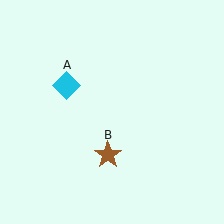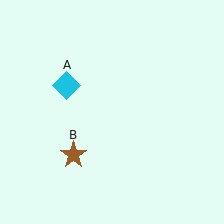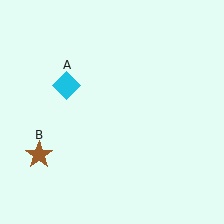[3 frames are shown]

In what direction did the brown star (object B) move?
The brown star (object B) moved left.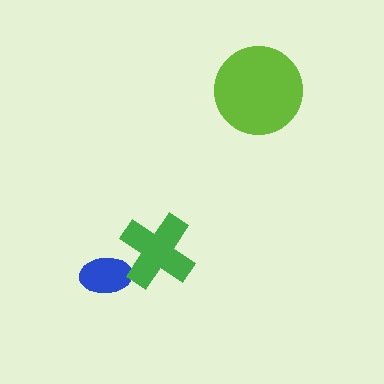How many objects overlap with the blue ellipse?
1 object overlaps with the blue ellipse.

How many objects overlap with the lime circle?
0 objects overlap with the lime circle.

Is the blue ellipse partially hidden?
Yes, it is partially covered by another shape.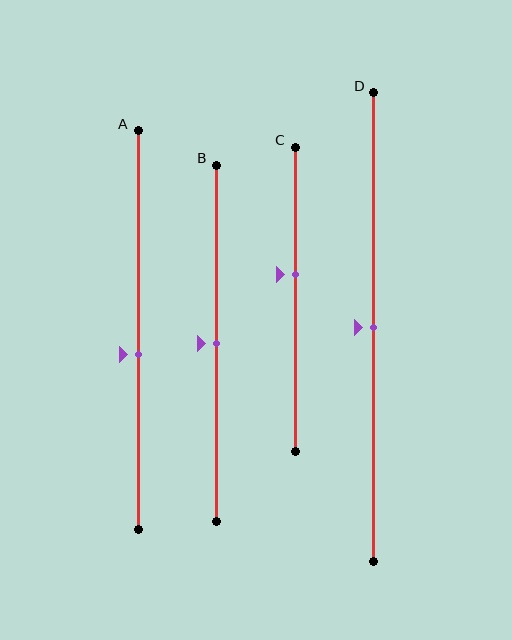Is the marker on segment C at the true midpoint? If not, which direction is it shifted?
No, the marker on segment C is shifted upward by about 8% of the segment length.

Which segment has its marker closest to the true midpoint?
Segment B has its marker closest to the true midpoint.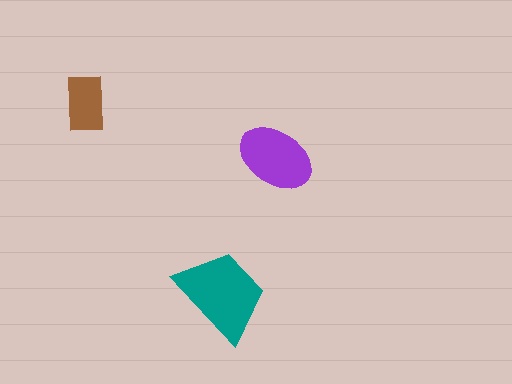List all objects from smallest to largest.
The brown rectangle, the purple ellipse, the teal trapezoid.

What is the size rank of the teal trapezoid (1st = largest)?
1st.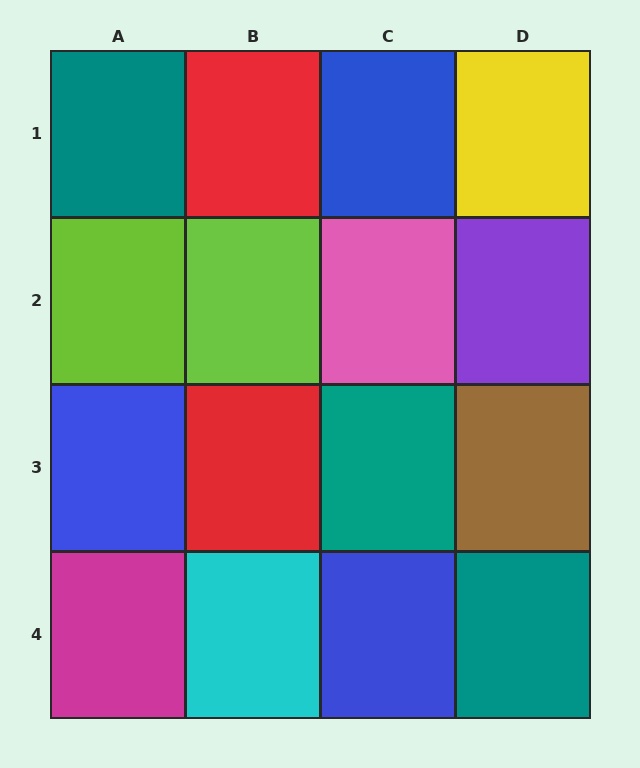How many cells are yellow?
1 cell is yellow.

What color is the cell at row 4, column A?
Magenta.